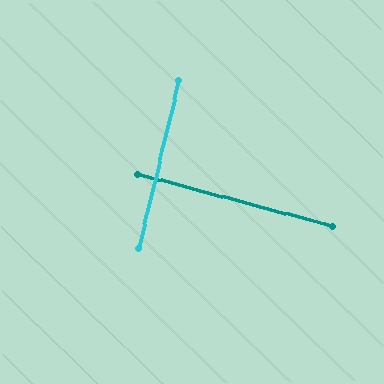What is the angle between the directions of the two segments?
Approximately 89 degrees.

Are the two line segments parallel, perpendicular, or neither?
Perpendicular — they meet at approximately 89°.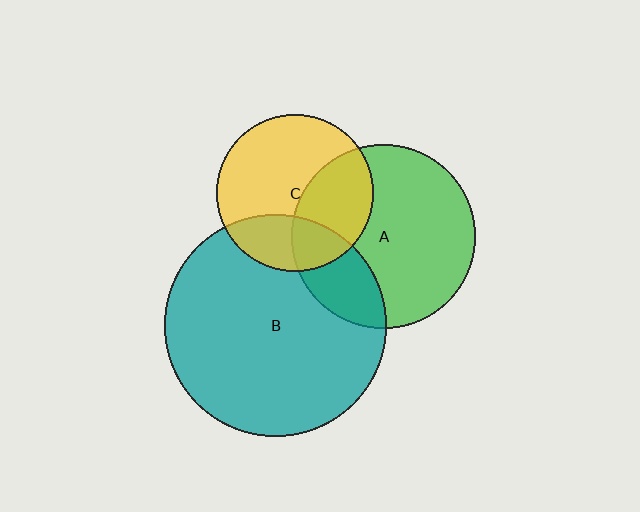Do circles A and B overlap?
Yes.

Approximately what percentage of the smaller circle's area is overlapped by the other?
Approximately 25%.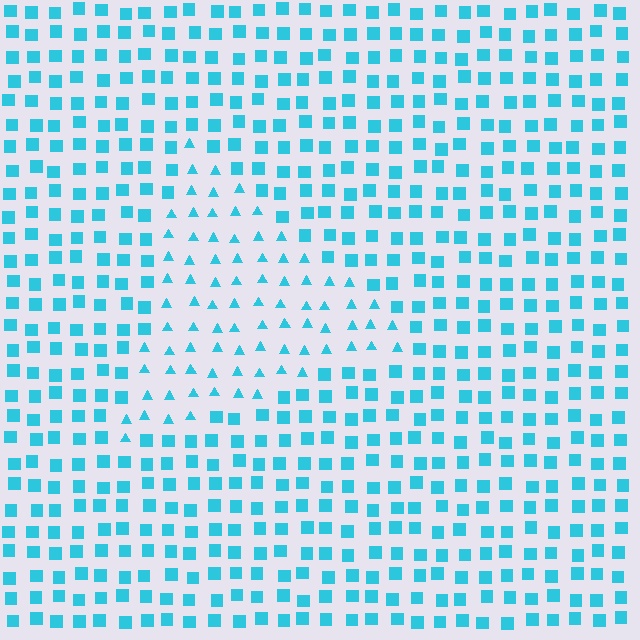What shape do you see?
I see a triangle.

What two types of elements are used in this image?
The image uses triangles inside the triangle region and squares outside it.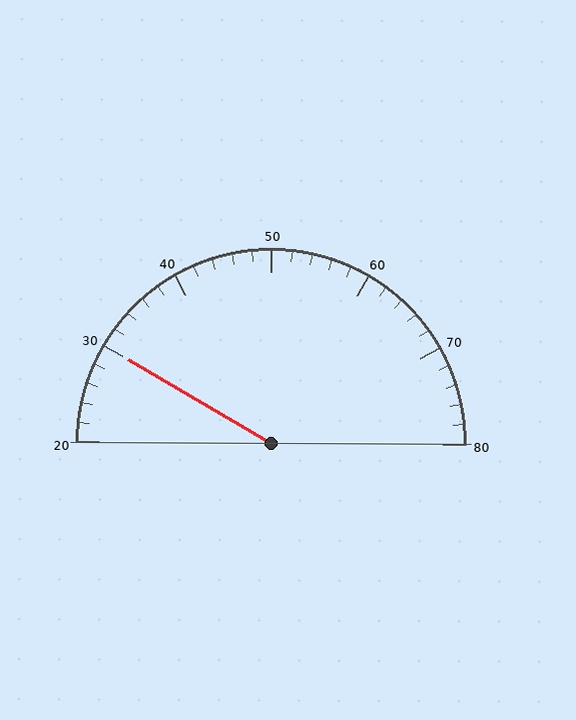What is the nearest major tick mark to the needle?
The nearest major tick mark is 30.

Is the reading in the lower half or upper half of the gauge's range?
The reading is in the lower half of the range (20 to 80).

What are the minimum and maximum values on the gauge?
The gauge ranges from 20 to 80.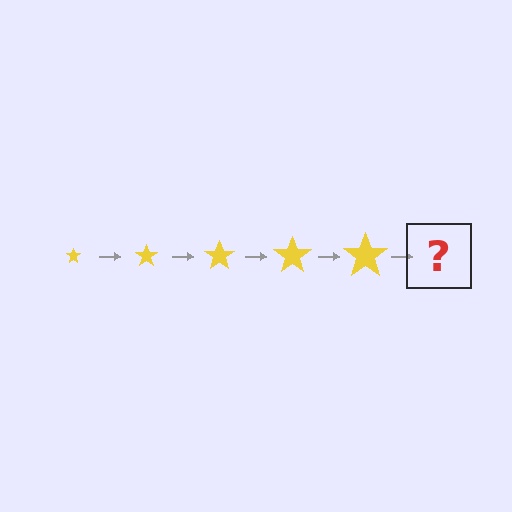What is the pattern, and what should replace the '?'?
The pattern is that the star gets progressively larger each step. The '?' should be a yellow star, larger than the previous one.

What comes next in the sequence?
The next element should be a yellow star, larger than the previous one.